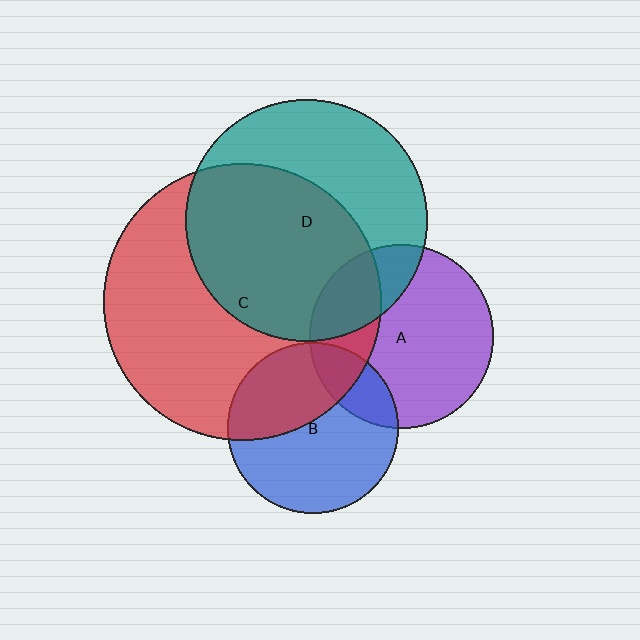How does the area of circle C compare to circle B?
Approximately 2.6 times.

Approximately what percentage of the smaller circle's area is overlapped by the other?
Approximately 40%.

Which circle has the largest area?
Circle C (red).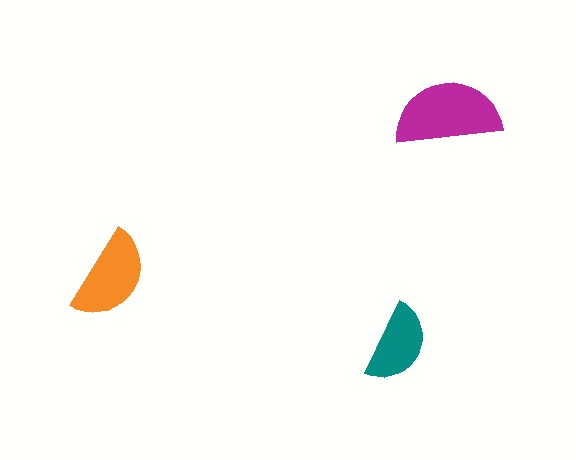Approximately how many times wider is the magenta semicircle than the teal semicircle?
About 1.5 times wider.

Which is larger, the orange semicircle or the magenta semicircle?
The magenta one.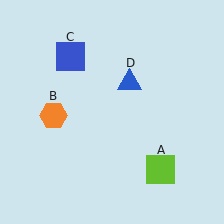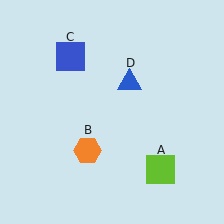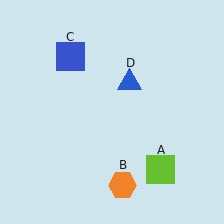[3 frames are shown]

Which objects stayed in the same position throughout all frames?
Lime square (object A) and blue square (object C) and blue triangle (object D) remained stationary.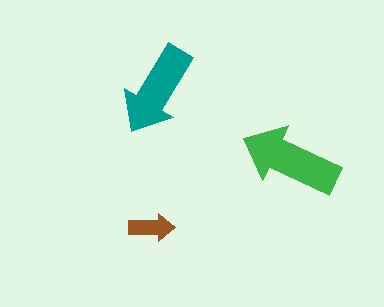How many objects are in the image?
There are 3 objects in the image.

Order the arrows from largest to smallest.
the green one, the teal one, the brown one.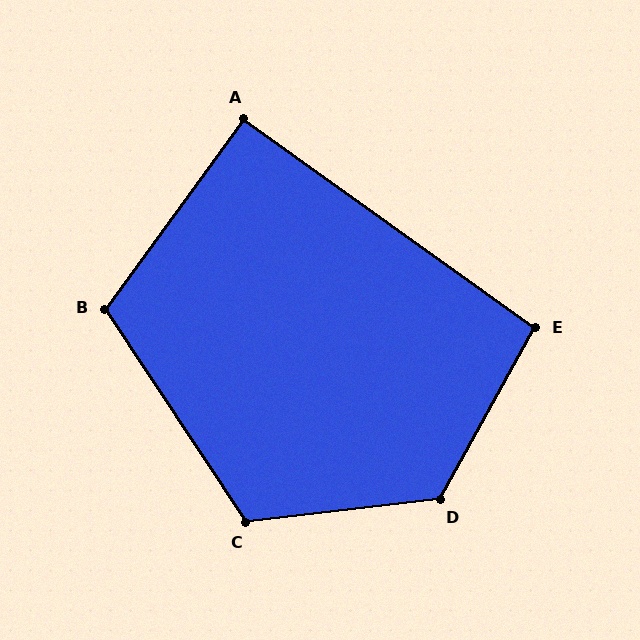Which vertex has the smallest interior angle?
A, at approximately 90 degrees.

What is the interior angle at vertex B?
Approximately 111 degrees (obtuse).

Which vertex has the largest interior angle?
D, at approximately 126 degrees.